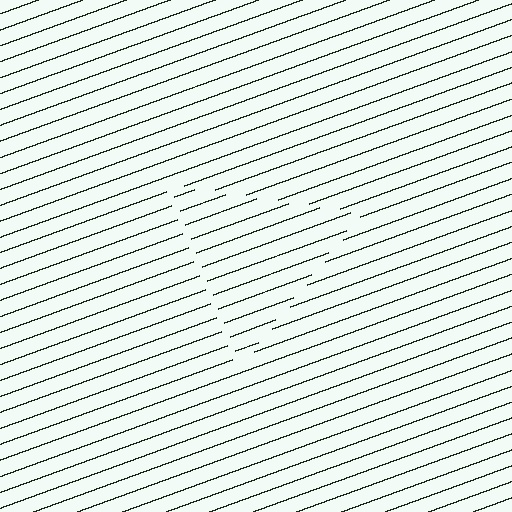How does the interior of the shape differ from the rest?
The interior of the shape contains the same grating, shifted by half a period — the contour is defined by the phase discontinuity where line-ends from the inner and outer gratings abut.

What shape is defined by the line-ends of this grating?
An illusory triangle. The interior of the shape contains the same grating, shifted by half a period — the contour is defined by the phase discontinuity where line-ends from the inner and outer gratings abut.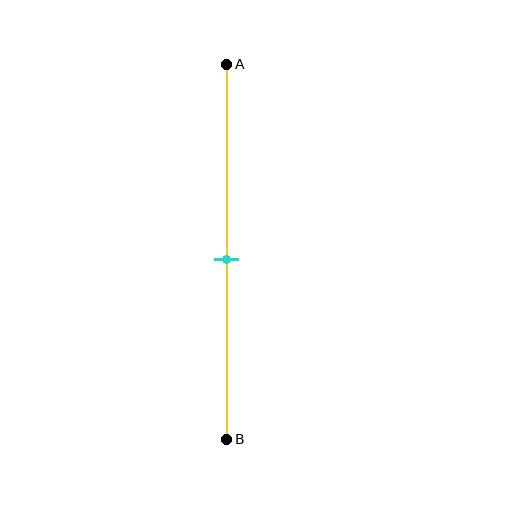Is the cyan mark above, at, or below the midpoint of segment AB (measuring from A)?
The cyan mark is approximately at the midpoint of segment AB.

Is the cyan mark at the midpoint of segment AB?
Yes, the mark is approximately at the midpoint.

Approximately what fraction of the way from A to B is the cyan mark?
The cyan mark is approximately 50% of the way from A to B.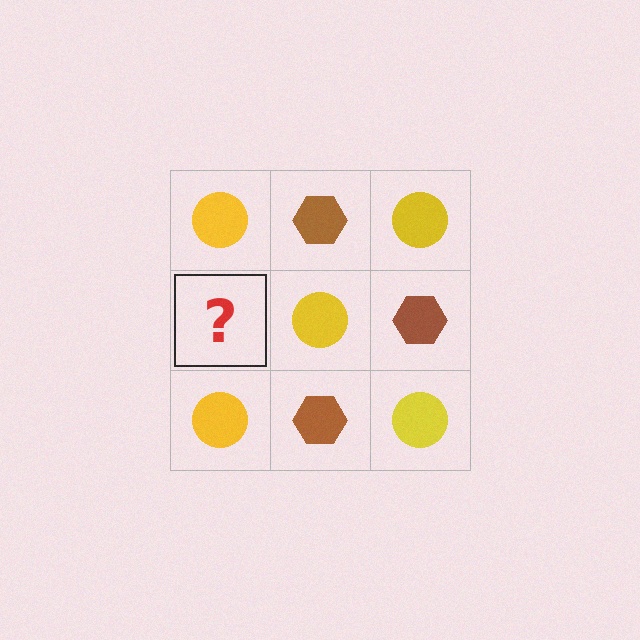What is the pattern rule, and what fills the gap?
The rule is that it alternates yellow circle and brown hexagon in a checkerboard pattern. The gap should be filled with a brown hexagon.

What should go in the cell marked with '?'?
The missing cell should contain a brown hexagon.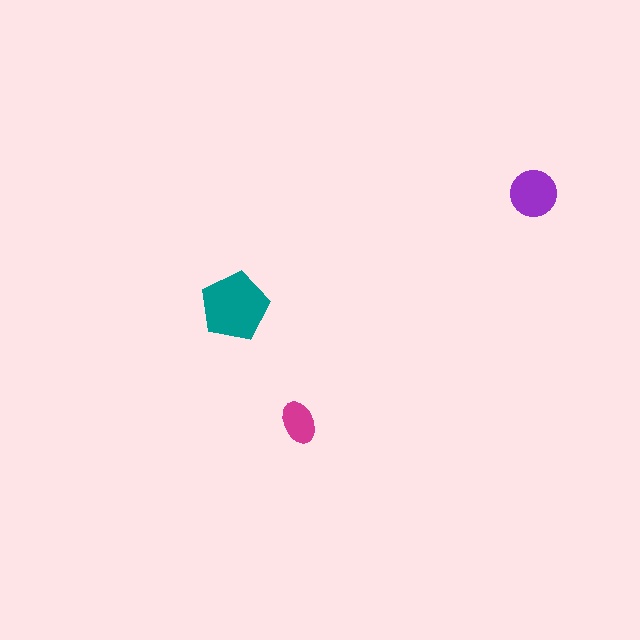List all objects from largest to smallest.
The teal pentagon, the purple circle, the magenta ellipse.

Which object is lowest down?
The magenta ellipse is bottommost.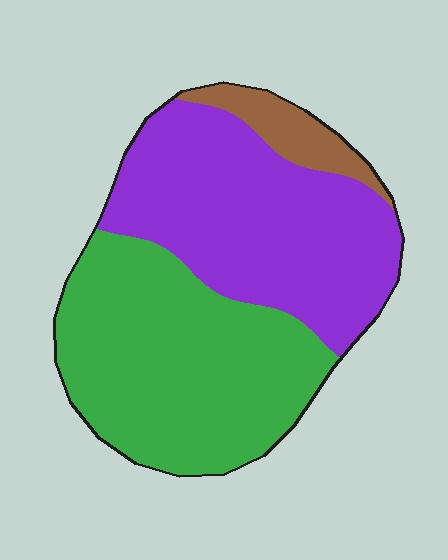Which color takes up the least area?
Brown, at roughly 10%.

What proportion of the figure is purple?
Purple takes up between a third and a half of the figure.